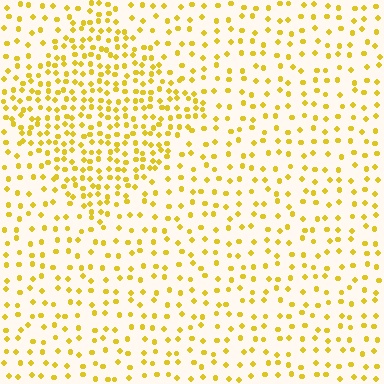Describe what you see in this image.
The image contains small yellow elements arranged at two different densities. A diamond-shaped region is visible where the elements are more densely packed than the surrounding area.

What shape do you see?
I see a diamond.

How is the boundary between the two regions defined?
The boundary is defined by a change in element density (approximately 2.0x ratio). All elements are the same color, size, and shape.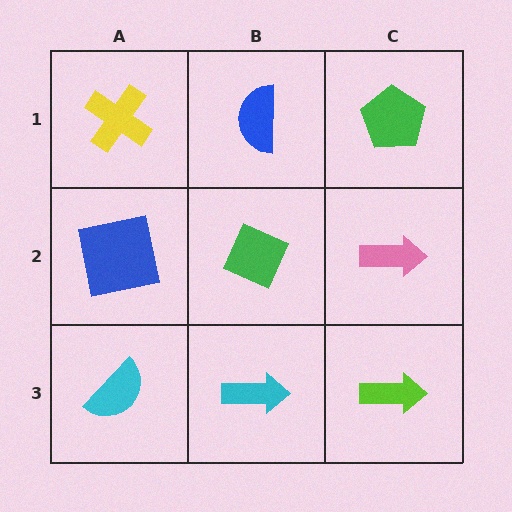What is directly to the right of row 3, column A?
A cyan arrow.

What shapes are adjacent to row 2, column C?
A green pentagon (row 1, column C), a lime arrow (row 3, column C), a green diamond (row 2, column B).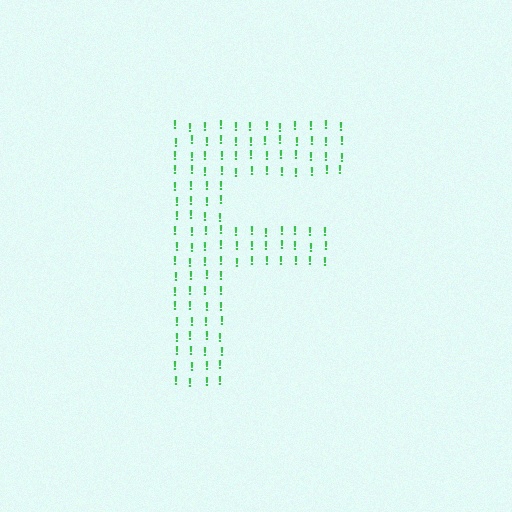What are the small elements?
The small elements are exclamation marks.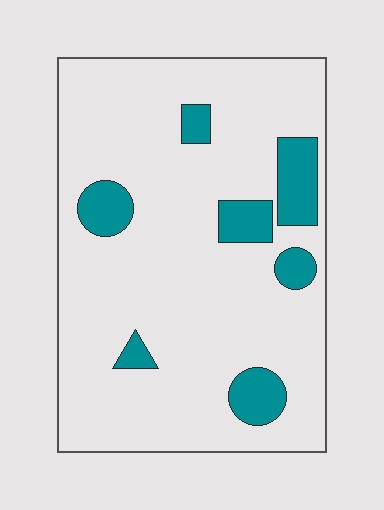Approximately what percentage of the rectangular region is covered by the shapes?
Approximately 15%.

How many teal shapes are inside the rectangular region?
7.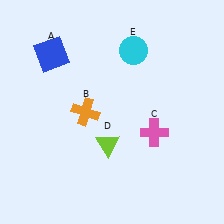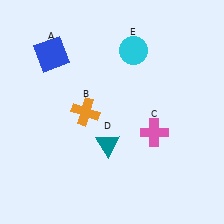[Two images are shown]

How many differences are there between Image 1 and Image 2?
There is 1 difference between the two images.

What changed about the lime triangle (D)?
In Image 1, D is lime. In Image 2, it changed to teal.